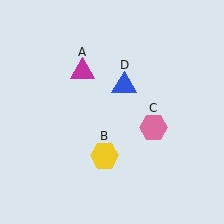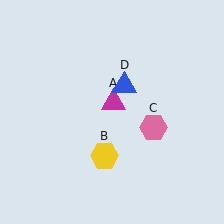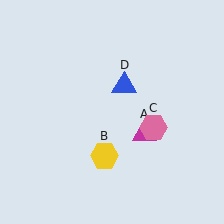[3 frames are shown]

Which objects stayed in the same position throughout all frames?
Yellow hexagon (object B) and pink hexagon (object C) and blue triangle (object D) remained stationary.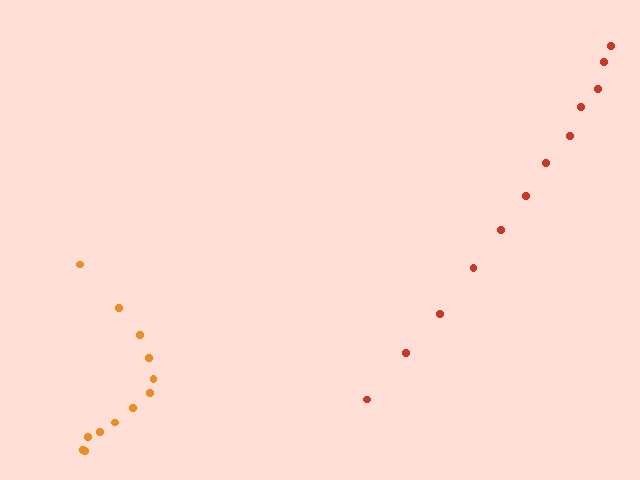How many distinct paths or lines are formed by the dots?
There are 2 distinct paths.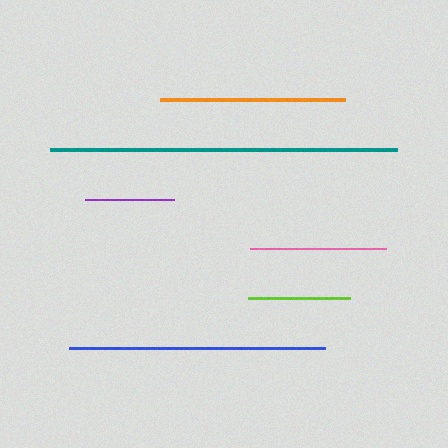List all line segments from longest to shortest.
From longest to shortest: teal, blue, orange, pink, lime, purple.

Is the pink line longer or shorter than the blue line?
The blue line is longer than the pink line.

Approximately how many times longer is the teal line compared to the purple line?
The teal line is approximately 3.9 times the length of the purple line.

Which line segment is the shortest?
The purple line is the shortest at approximately 89 pixels.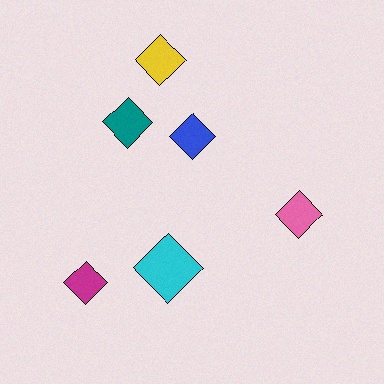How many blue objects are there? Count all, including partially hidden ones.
There is 1 blue object.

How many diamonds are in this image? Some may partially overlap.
There are 6 diamonds.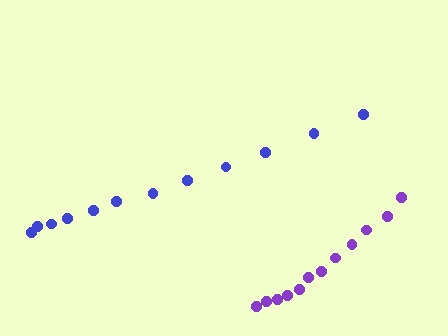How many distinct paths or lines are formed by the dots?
There are 2 distinct paths.